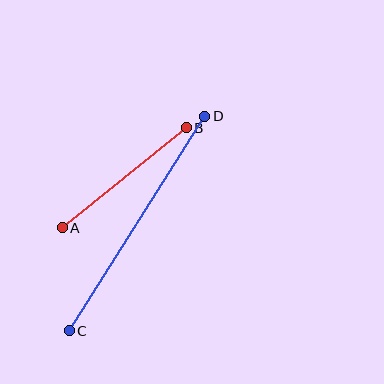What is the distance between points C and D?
The distance is approximately 254 pixels.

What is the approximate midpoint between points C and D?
The midpoint is at approximately (137, 224) pixels.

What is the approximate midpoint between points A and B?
The midpoint is at approximately (124, 178) pixels.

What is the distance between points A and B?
The distance is approximately 159 pixels.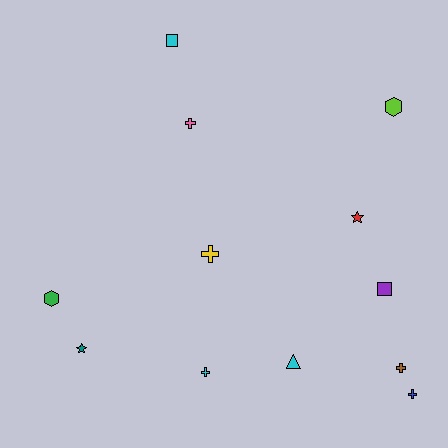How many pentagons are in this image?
There are no pentagons.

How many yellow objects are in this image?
There is 1 yellow object.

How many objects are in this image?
There are 12 objects.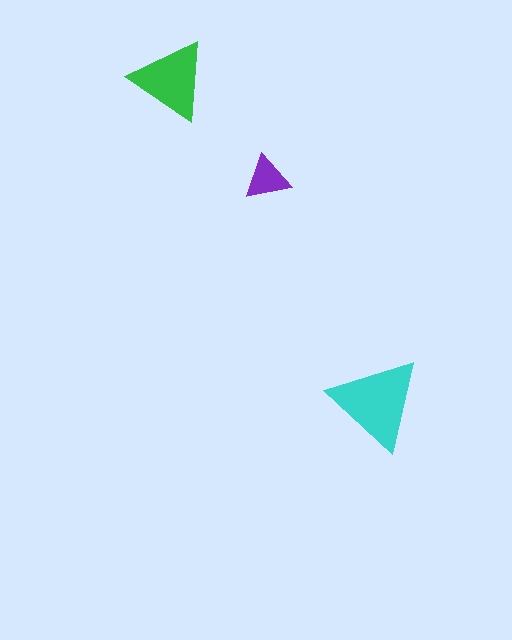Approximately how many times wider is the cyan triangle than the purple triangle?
About 2 times wider.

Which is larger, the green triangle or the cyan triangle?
The cyan one.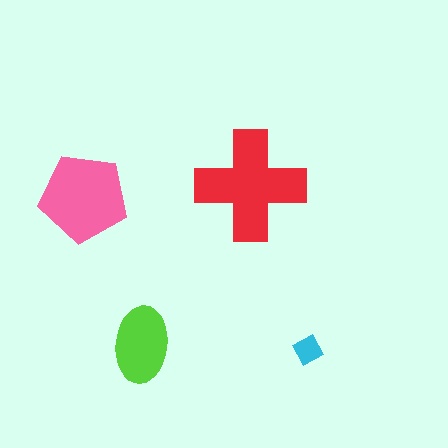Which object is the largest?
The red cross.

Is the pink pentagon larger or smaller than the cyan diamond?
Larger.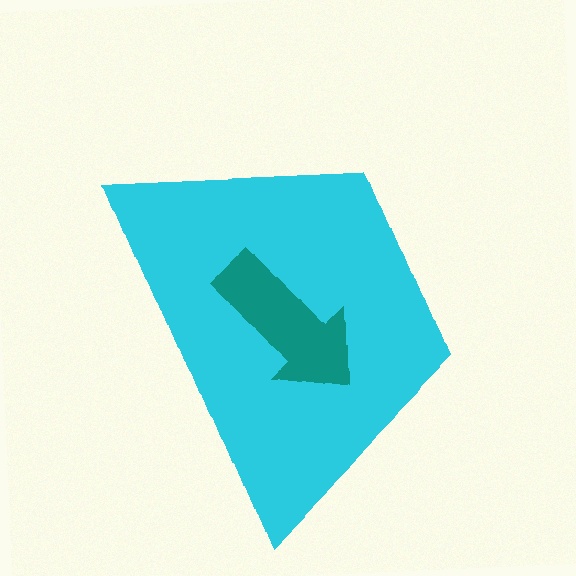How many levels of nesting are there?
2.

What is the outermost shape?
The cyan trapezoid.